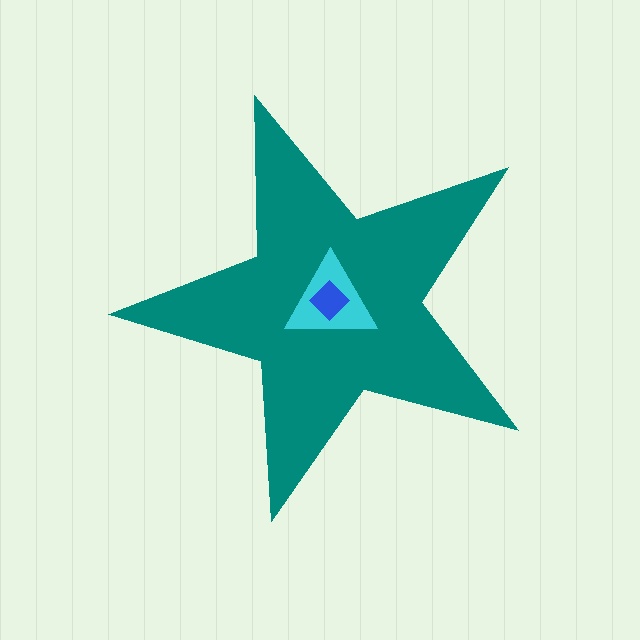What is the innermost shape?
The blue diamond.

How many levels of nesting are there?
3.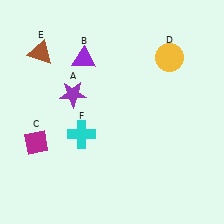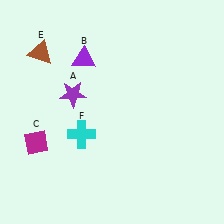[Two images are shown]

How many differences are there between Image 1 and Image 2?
There is 1 difference between the two images.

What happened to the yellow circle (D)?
The yellow circle (D) was removed in Image 2. It was in the top-right area of Image 1.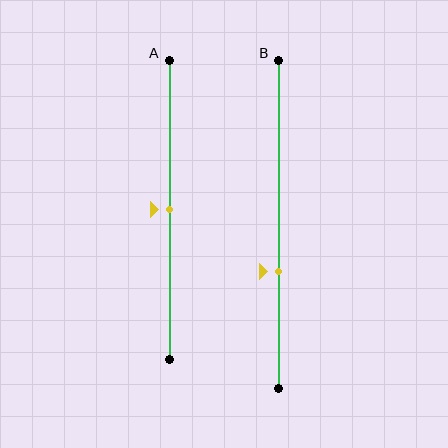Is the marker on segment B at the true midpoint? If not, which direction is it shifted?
No, the marker on segment B is shifted downward by about 14% of the segment length.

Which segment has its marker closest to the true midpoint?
Segment A has its marker closest to the true midpoint.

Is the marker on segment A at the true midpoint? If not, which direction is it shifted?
Yes, the marker on segment A is at the true midpoint.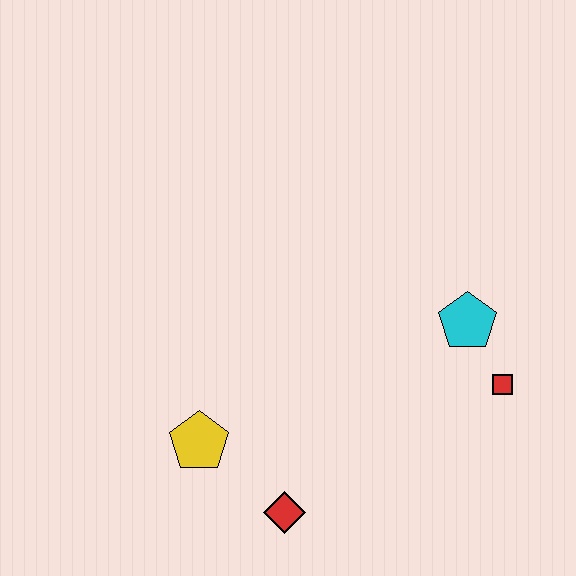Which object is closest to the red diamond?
The yellow pentagon is closest to the red diamond.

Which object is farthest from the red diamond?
The cyan pentagon is farthest from the red diamond.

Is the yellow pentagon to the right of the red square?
No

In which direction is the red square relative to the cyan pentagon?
The red square is below the cyan pentagon.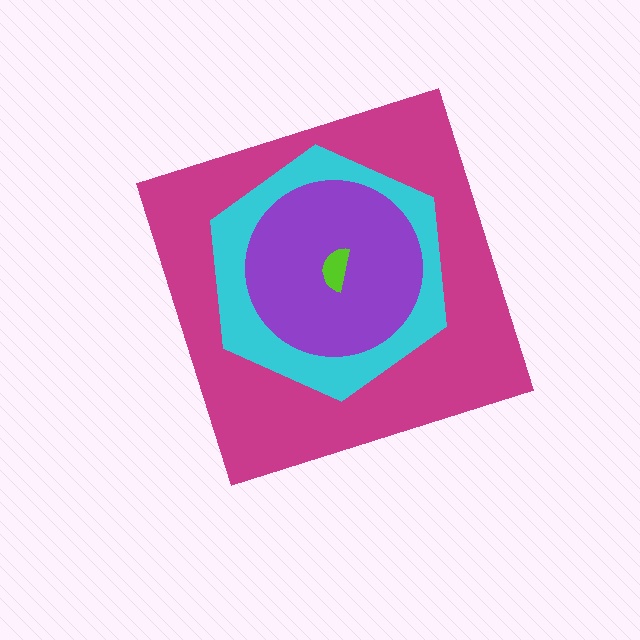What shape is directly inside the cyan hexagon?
The purple circle.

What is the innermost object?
The lime semicircle.